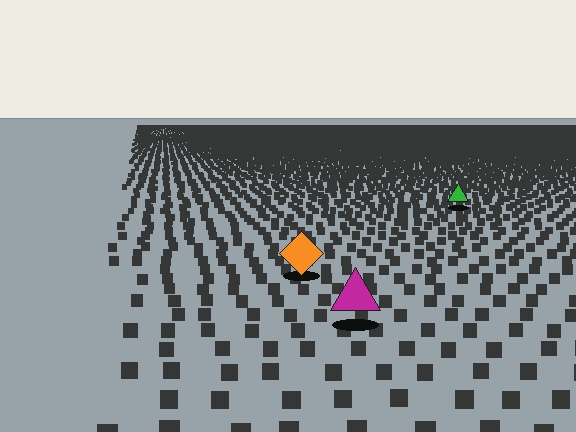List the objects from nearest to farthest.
From nearest to farthest: the magenta triangle, the orange diamond, the green triangle.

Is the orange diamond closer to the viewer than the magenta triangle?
No. The magenta triangle is closer — you can tell from the texture gradient: the ground texture is coarser near it.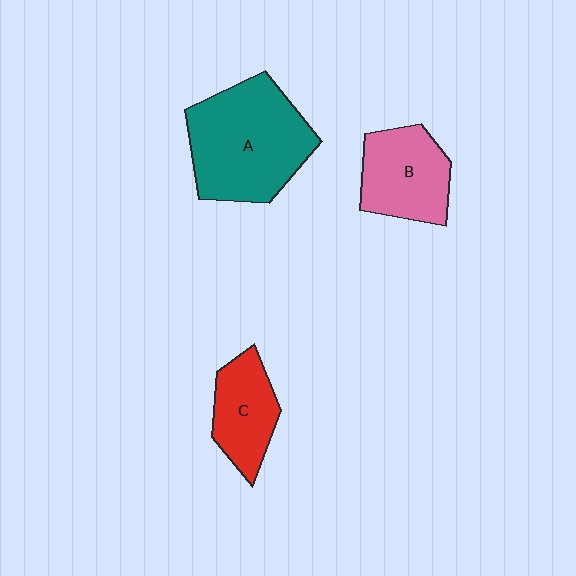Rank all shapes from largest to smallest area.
From largest to smallest: A (teal), B (pink), C (red).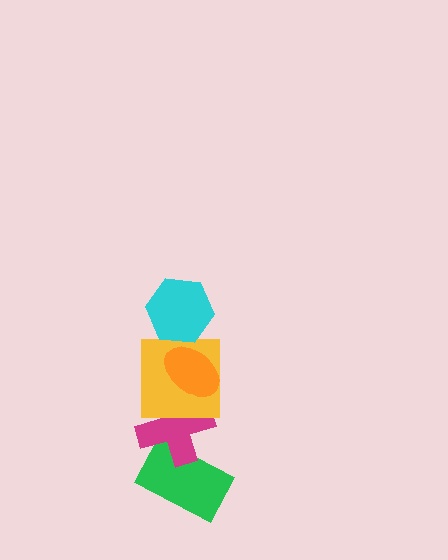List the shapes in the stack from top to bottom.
From top to bottom: the cyan hexagon, the orange ellipse, the yellow square, the magenta cross, the green rectangle.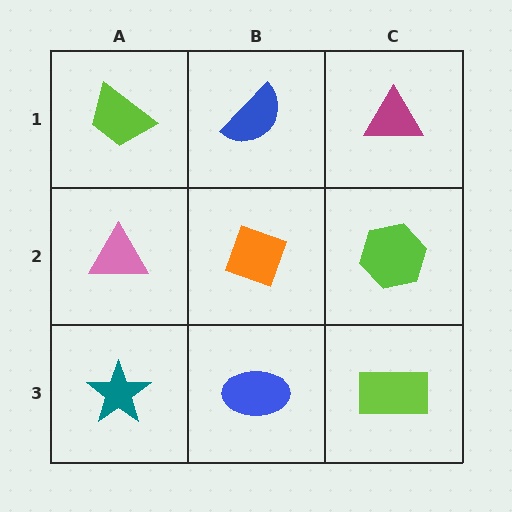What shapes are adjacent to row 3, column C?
A lime hexagon (row 2, column C), a blue ellipse (row 3, column B).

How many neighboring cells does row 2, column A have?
3.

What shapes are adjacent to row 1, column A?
A pink triangle (row 2, column A), a blue semicircle (row 1, column B).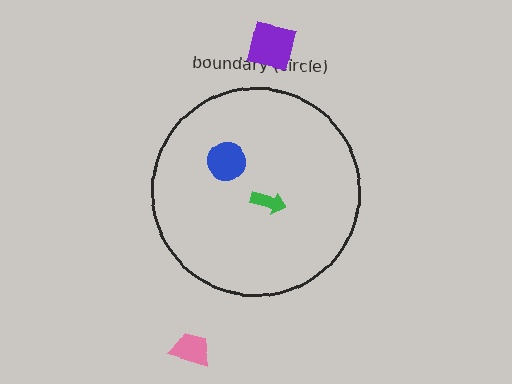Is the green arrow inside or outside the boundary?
Inside.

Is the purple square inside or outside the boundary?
Outside.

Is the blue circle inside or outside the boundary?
Inside.